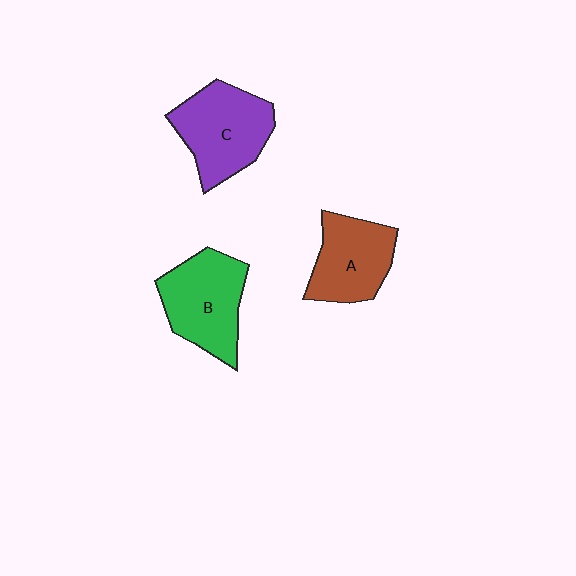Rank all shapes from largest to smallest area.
From largest to smallest: C (purple), B (green), A (brown).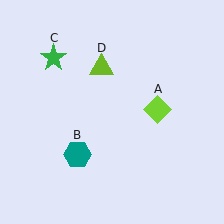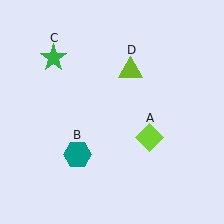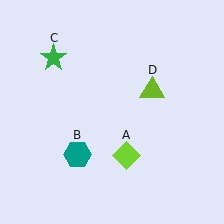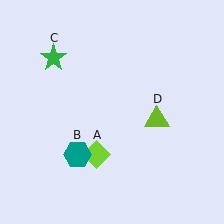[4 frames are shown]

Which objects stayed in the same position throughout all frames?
Teal hexagon (object B) and green star (object C) remained stationary.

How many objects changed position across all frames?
2 objects changed position: lime diamond (object A), lime triangle (object D).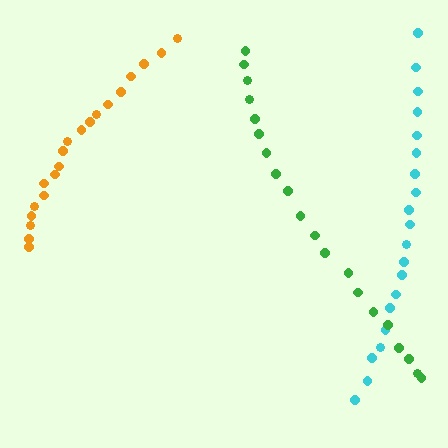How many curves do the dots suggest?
There are 3 distinct paths.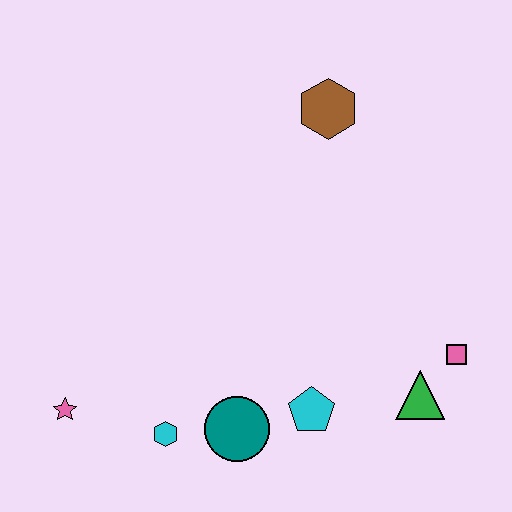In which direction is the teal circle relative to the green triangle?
The teal circle is to the left of the green triangle.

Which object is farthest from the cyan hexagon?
The brown hexagon is farthest from the cyan hexagon.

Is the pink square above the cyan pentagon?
Yes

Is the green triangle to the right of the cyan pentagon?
Yes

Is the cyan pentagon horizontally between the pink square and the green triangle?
No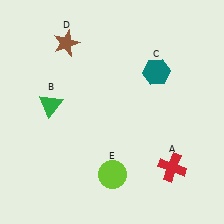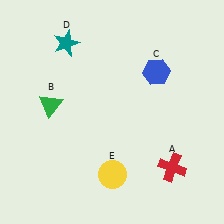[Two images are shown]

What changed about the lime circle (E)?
In Image 1, E is lime. In Image 2, it changed to yellow.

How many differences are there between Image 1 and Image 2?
There are 3 differences between the two images.